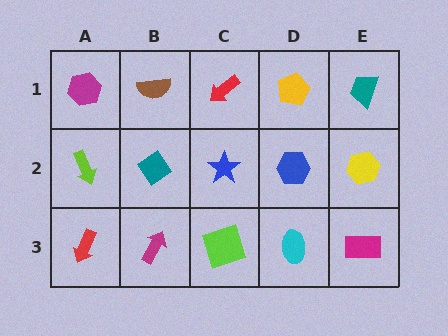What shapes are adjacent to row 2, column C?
A red arrow (row 1, column C), a lime square (row 3, column C), a teal diamond (row 2, column B), a blue hexagon (row 2, column D).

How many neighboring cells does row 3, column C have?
3.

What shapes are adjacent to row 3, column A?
A lime arrow (row 2, column A), a magenta arrow (row 3, column B).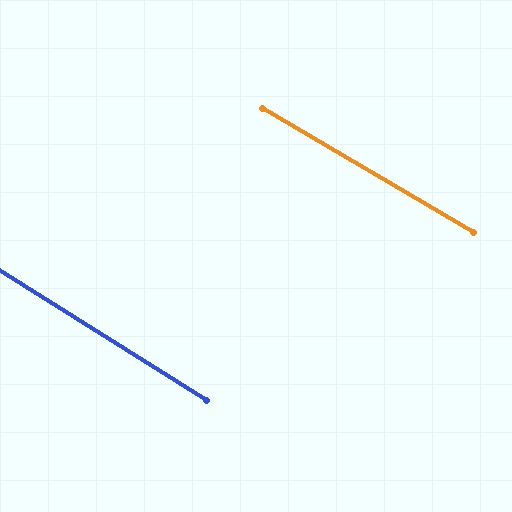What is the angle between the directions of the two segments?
Approximately 2 degrees.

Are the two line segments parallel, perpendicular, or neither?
Parallel — their directions differ by only 1.6°.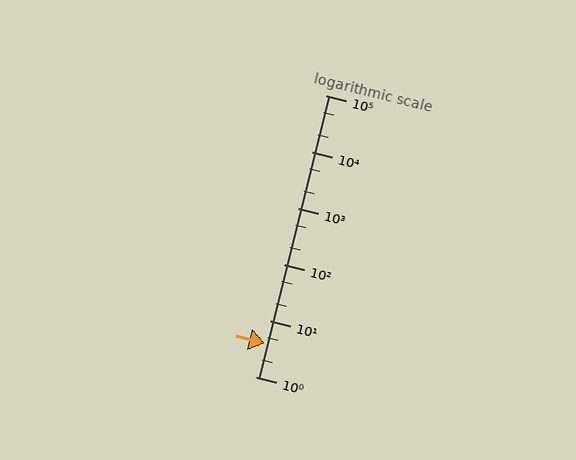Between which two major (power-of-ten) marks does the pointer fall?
The pointer is between 1 and 10.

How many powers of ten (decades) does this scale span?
The scale spans 5 decades, from 1 to 100000.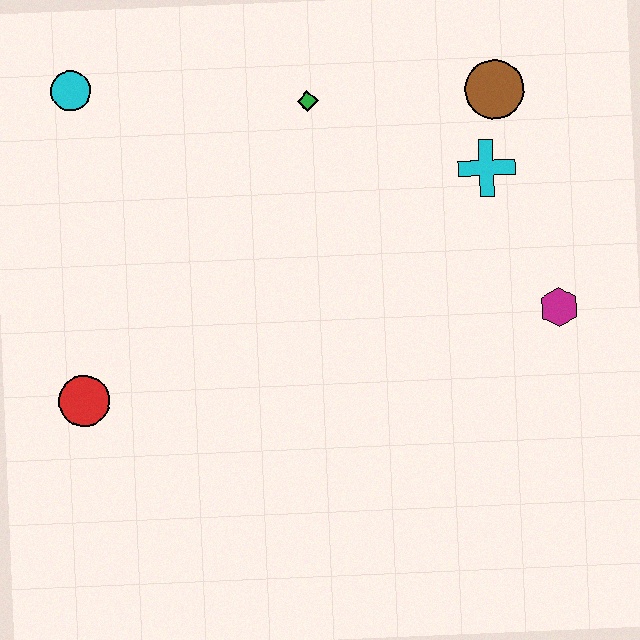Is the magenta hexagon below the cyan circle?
Yes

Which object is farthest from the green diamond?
The red circle is farthest from the green diamond.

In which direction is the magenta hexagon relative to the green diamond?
The magenta hexagon is to the right of the green diamond.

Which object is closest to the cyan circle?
The green diamond is closest to the cyan circle.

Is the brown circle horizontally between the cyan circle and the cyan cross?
No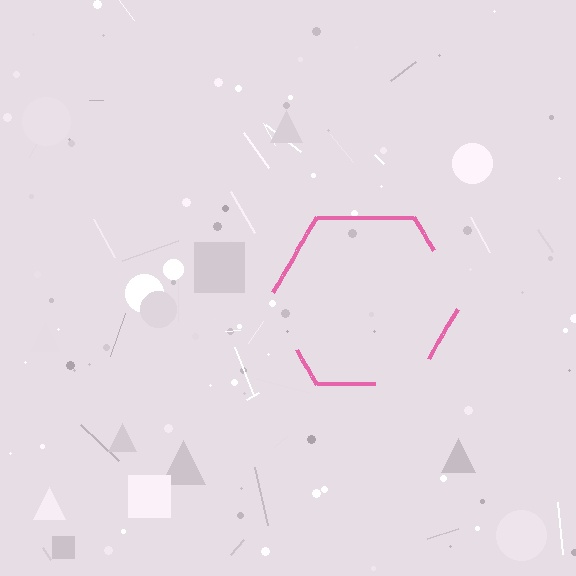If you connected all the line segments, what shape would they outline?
They would outline a hexagon.